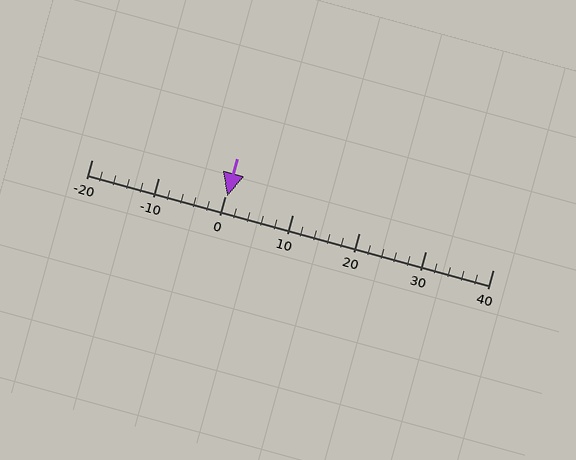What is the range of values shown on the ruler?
The ruler shows values from -20 to 40.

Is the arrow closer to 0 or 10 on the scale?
The arrow is closer to 0.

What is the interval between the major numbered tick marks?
The major tick marks are spaced 10 units apart.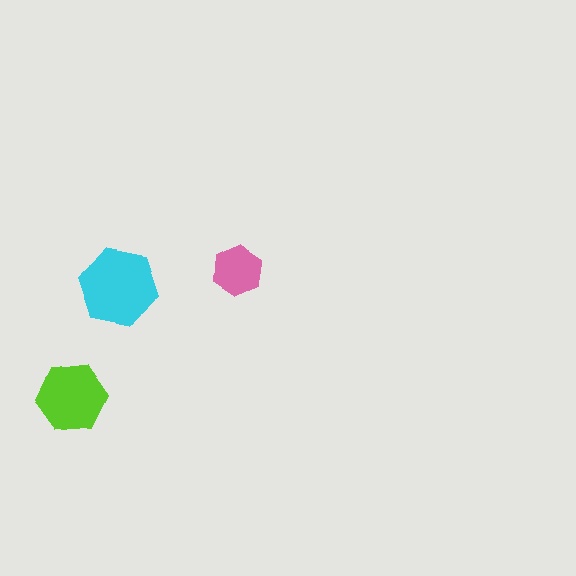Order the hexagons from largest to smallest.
the cyan one, the lime one, the pink one.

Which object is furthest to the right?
The pink hexagon is rightmost.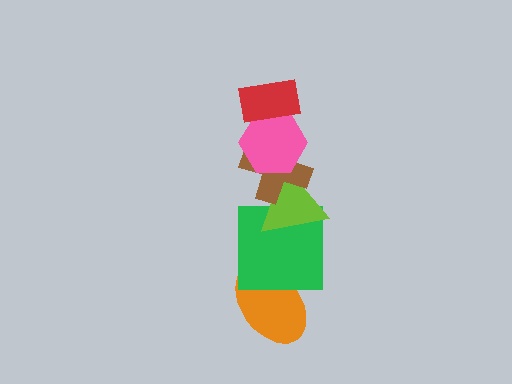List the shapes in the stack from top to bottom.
From top to bottom: the red rectangle, the pink hexagon, the brown cross, the lime triangle, the green square, the orange ellipse.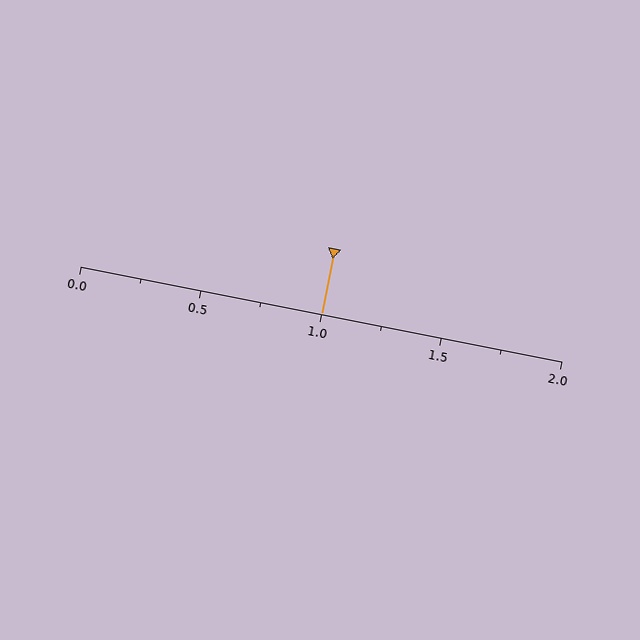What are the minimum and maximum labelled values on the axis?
The axis runs from 0.0 to 2.0.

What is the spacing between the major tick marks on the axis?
The major ticks are spaced 0.5 apart.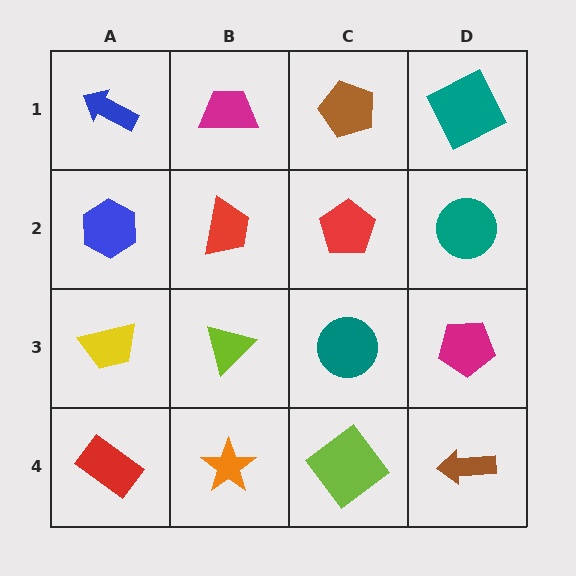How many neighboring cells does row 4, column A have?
2.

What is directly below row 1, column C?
A red pentagon.